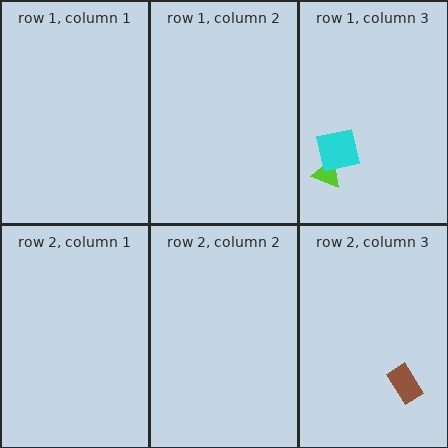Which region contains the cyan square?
The row 1, column 3 region.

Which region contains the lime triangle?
The row 1, column 3 region.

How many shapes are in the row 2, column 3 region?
1.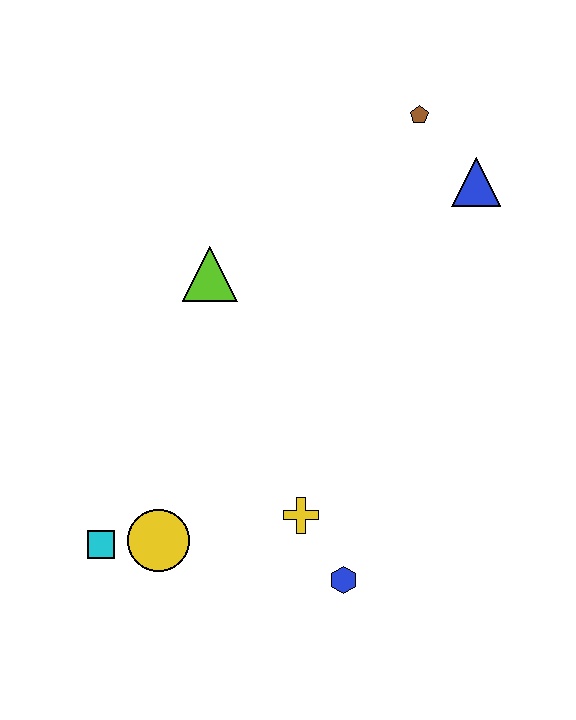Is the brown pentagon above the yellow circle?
Yes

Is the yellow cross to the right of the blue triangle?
No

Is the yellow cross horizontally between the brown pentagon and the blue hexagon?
No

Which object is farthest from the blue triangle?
The cyan square is farthest from the blue triangle.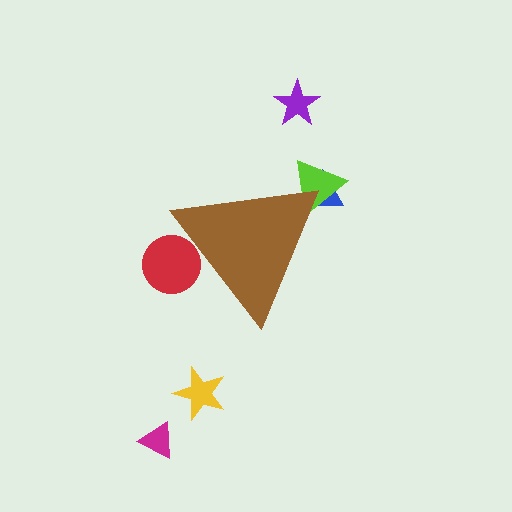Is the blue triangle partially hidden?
Yes, the blue triangle is partially hidden behind the brown triangle.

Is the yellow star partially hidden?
No, the yellow star is fully visible.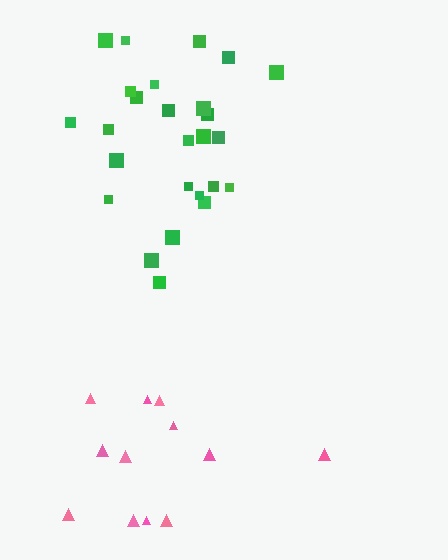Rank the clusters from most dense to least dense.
green, pink.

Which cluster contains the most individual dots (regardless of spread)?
Green (26).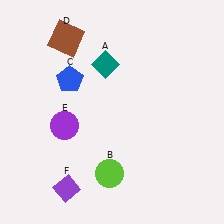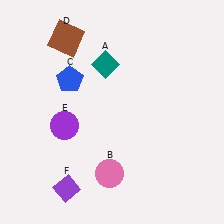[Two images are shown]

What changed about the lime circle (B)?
In Image 1, B is lime. In Image 2, it changed to pink.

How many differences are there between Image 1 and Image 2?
There is 1 difference between the two images.